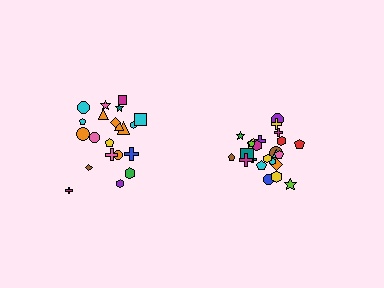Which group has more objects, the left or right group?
The right group.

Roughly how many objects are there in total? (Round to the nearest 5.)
Roughly 45 objects in total.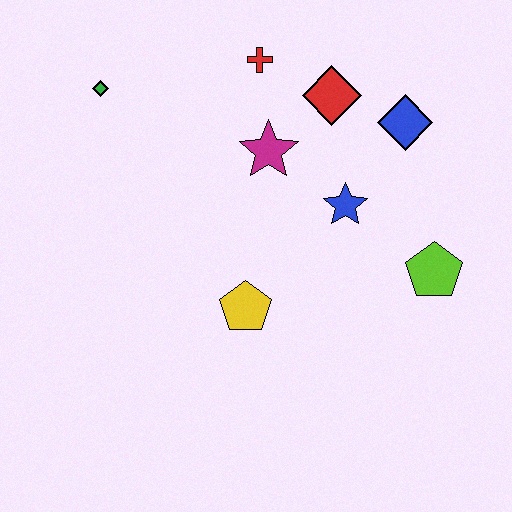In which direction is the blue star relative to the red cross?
The blue star is below the red cross.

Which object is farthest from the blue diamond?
The green diamond is farthest from the blue diamond.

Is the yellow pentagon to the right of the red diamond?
No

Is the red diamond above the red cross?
No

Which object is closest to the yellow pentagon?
The blue star is closest to the yellow pentagon.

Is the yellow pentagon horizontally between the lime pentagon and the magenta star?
No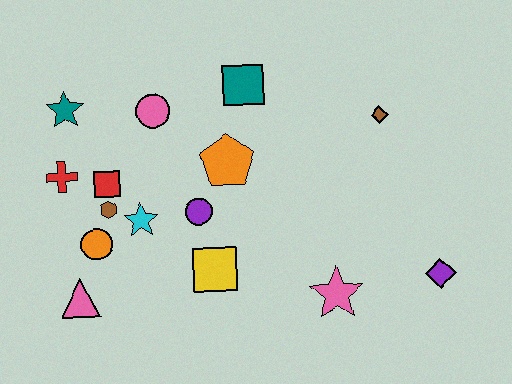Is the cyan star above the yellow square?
Yes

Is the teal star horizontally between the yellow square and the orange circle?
No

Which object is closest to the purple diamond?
The pink star is closest to the purple diamond.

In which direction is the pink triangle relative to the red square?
The pink triangle is below the red square.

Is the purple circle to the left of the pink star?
Yes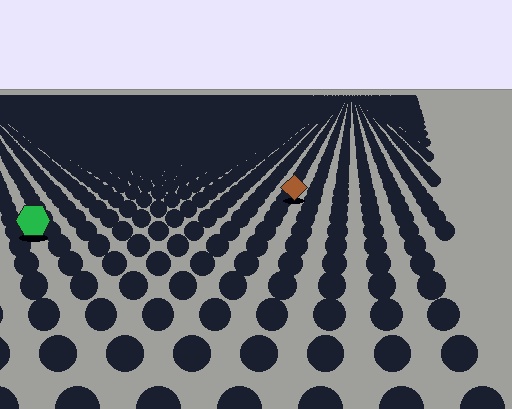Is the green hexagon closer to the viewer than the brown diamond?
Yes. The green hexagon is closer — you can tell from the texture gradient: the ground texture is coarser near it.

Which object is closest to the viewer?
The green hexagon is closest. The texture marks near it are larger and more spread out.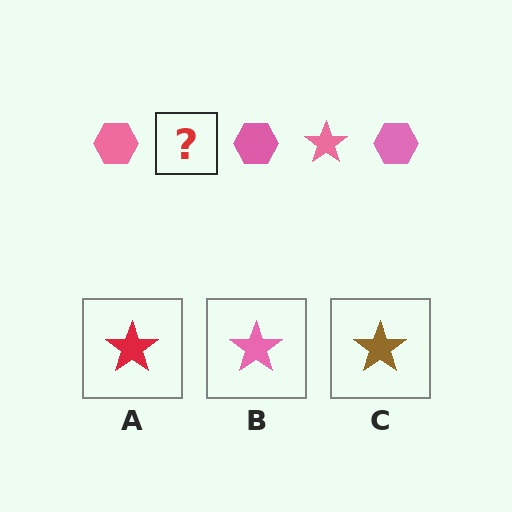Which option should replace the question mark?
Option B.